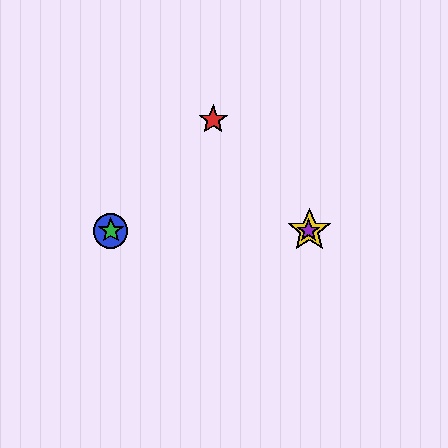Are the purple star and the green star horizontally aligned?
Yes, both are at y≈231.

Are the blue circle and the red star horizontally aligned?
No, the blue circle is at y≈231 and the red star is at y≈120.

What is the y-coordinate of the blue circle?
The blue circle is at y≈231.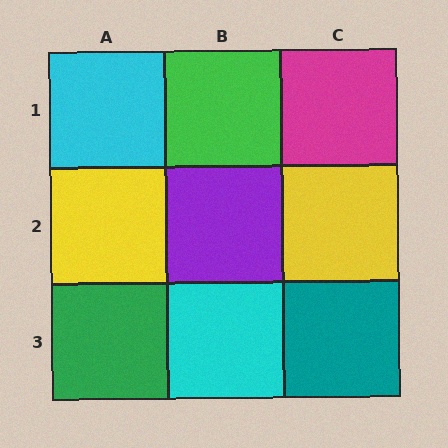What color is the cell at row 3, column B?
Cyan.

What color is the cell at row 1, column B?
Green.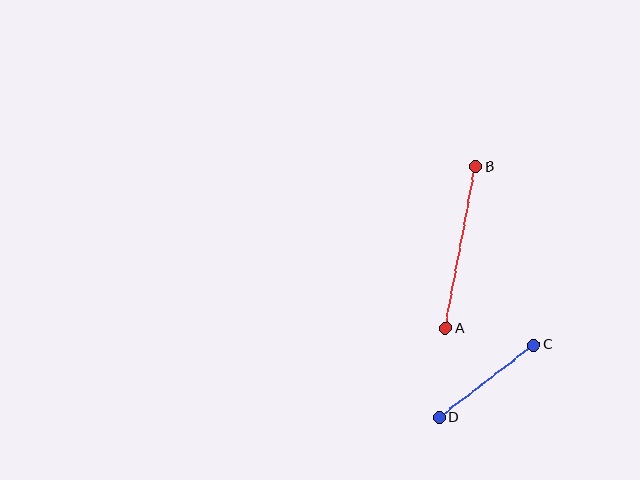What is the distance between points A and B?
The distance is approximately 164 pixels.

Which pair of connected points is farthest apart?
Points A and B are farthest apart.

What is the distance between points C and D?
The distance is approximately 119 pixels.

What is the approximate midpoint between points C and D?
The midpoint is at approximately (486, 382) pixels.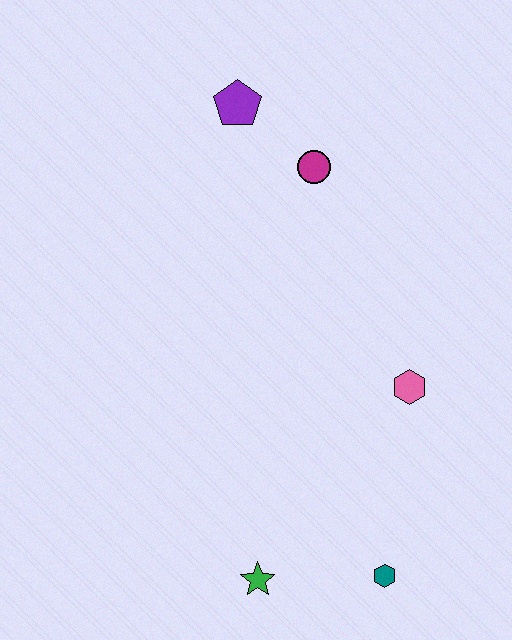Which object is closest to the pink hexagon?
The teal hexagon is closest to the pink hexagon.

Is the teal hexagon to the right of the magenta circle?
Yes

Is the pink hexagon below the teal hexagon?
No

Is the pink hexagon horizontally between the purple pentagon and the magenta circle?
No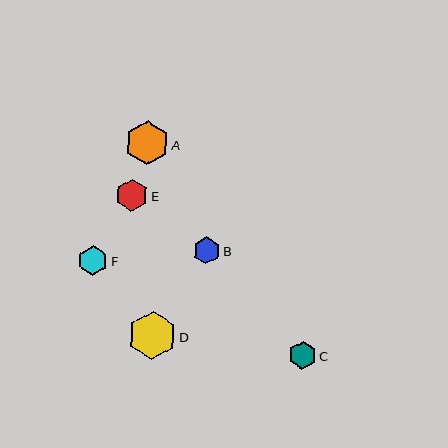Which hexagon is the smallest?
Hexagon B is the smallest with a size of approximately 27 pixels.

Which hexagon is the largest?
Hexagon D is the largest with a size of approximately 48 pixels.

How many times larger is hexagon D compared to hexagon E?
Hexagon D is approximately 1.5 times the size of hexagon E.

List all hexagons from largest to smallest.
From largest to smallest: D, A, E, F, C, B.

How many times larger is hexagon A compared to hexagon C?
Hexagon A is approximately 1.5 times the size of hexagon C.